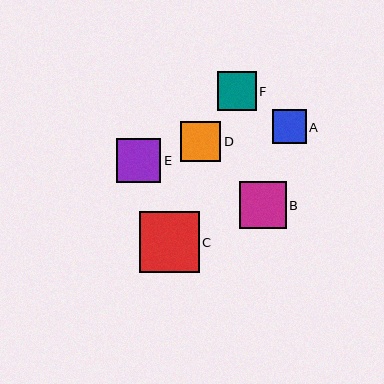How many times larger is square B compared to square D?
Square B is approximately 1.2 times the size of square D.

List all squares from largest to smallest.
From largest to smallest: C, B, E, D, F, A.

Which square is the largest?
Square C is the largest with a size of approximately 60 pixels.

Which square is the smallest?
Square A is the smallest with a size of approximately 34 pixels.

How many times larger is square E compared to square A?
Square E is approximately 1.3 times the size of square A.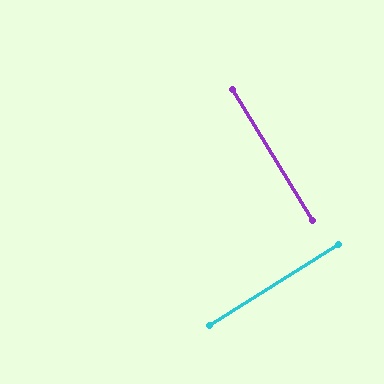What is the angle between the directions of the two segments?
Approximately 90 degrees.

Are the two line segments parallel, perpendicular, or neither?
Perpendicular — they meet at approximately 90°.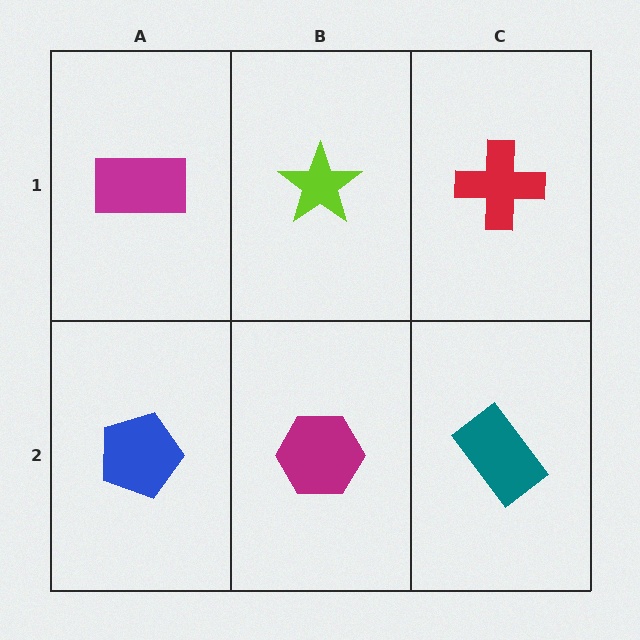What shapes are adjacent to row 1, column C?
A teal rectangle (row 2, column C), a lime star (row 1, column B).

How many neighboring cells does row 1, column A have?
2.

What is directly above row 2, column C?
A red cross.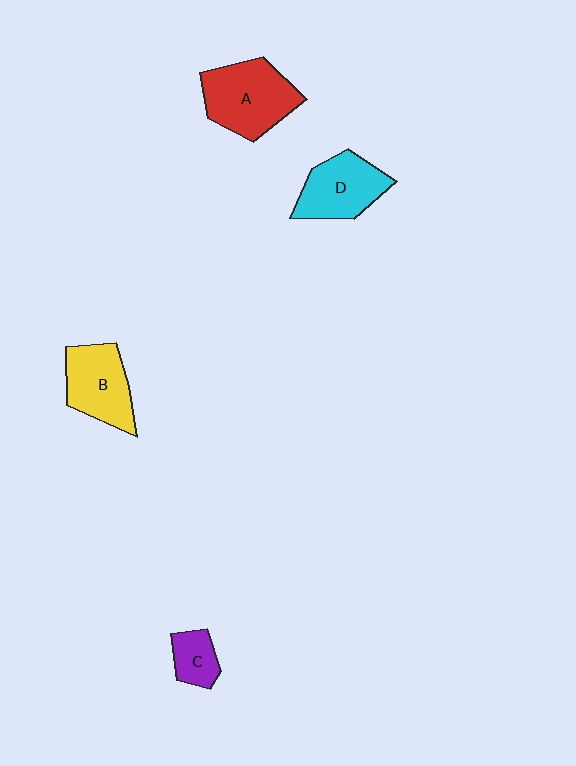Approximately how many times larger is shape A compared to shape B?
Approximately 1.2 times.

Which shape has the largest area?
Shape A (red).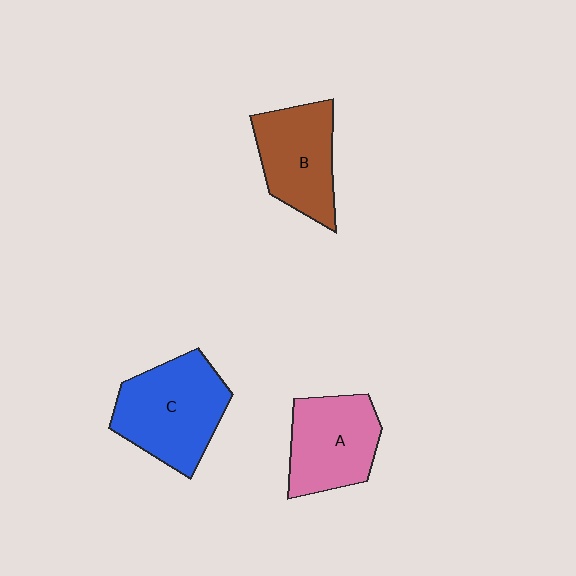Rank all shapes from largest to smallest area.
From largest to smallest: C (blue), A (pink), B (brown).